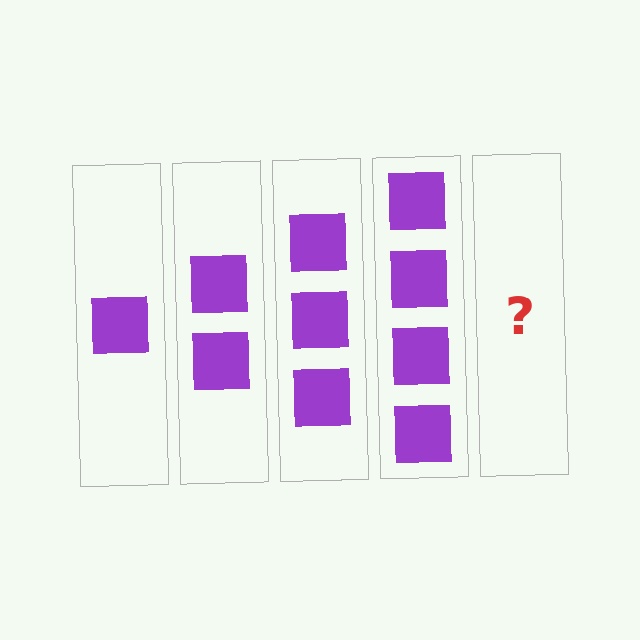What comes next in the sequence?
The next element should be 5 squares.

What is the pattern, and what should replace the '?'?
The pattern is that each step adds one more square. The '?' should be 5 squares.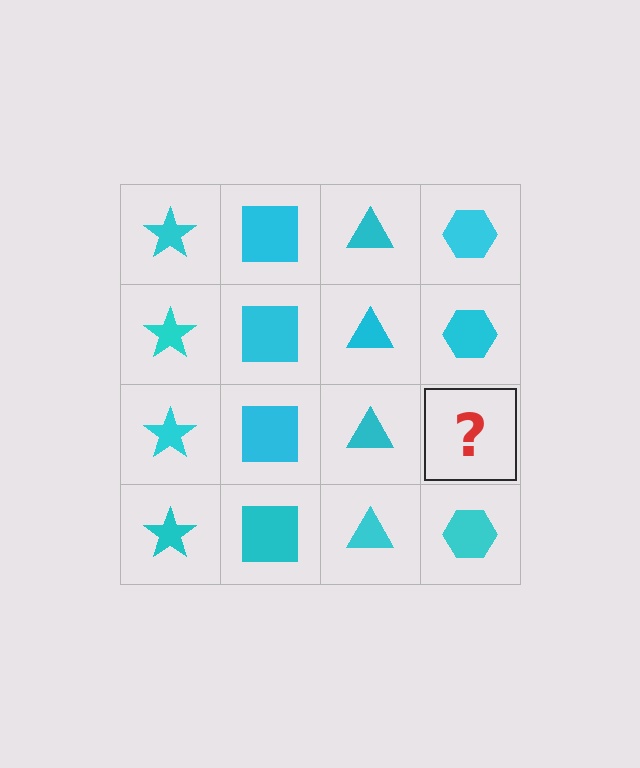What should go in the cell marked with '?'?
The missing cell should contain a cyan hexagon.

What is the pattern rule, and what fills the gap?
The rule is that each column has a consistent shape. The gap should be filled with a cyan hexagon.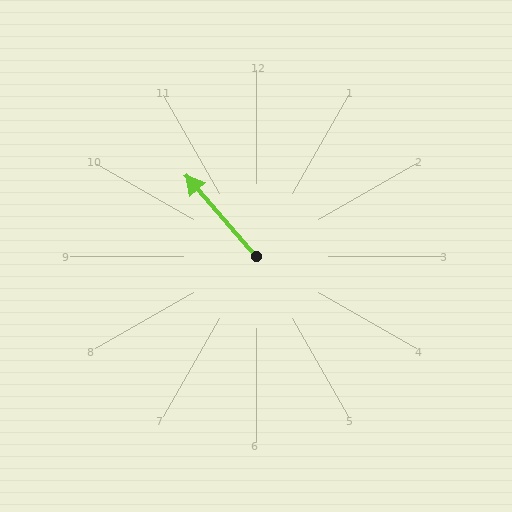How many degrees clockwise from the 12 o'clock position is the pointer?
Approximately 319 degrees.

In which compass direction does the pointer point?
Northwest.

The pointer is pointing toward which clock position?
Roughly 11 o'clock.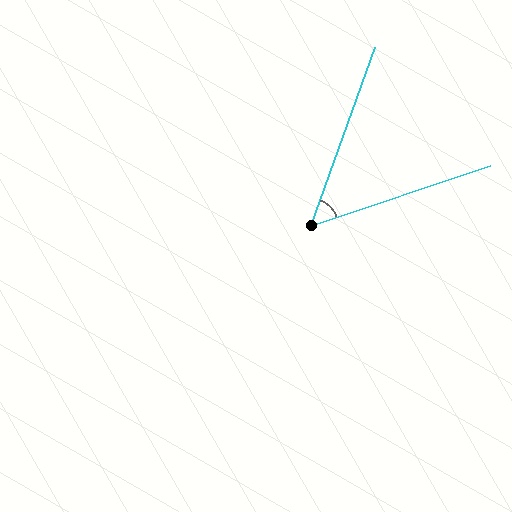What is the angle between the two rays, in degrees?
Approximately 52 degrees.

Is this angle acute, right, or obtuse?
It is acute.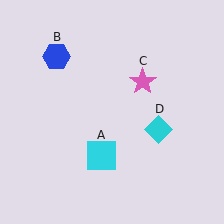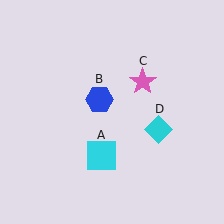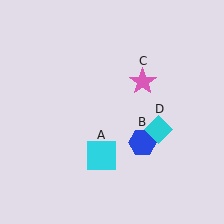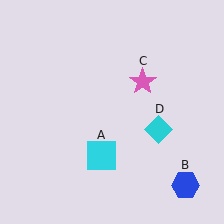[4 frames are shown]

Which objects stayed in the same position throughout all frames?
Cyan square (object A) and pink star (object C) and cyan diamond (object D) remained stationary.